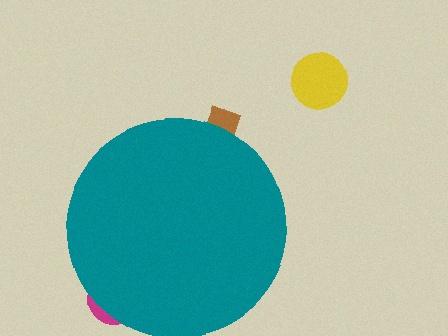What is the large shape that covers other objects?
A teal circle.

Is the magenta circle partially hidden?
Yes, the magenta circle is partially hidden behind the teal circle.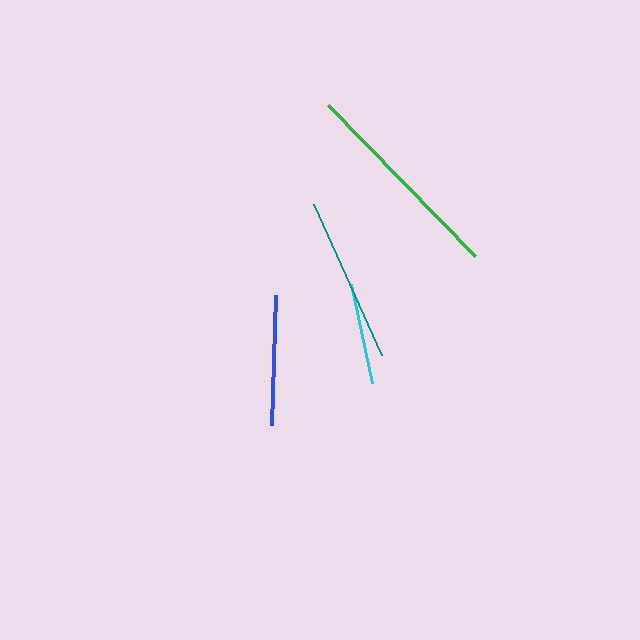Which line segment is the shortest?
The cyan line is the shortest at approximately 101 pixels.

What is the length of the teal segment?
The teal segment is approximately 166 pixels long.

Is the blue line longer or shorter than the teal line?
The teal line is longer than the blue line.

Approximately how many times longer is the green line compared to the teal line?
The green line is approximately 1.3 times the length of the teal line.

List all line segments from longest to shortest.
From longest to shortest: green, teal, blue, cyan.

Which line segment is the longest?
The green line is the longest at approximately 210 pixels.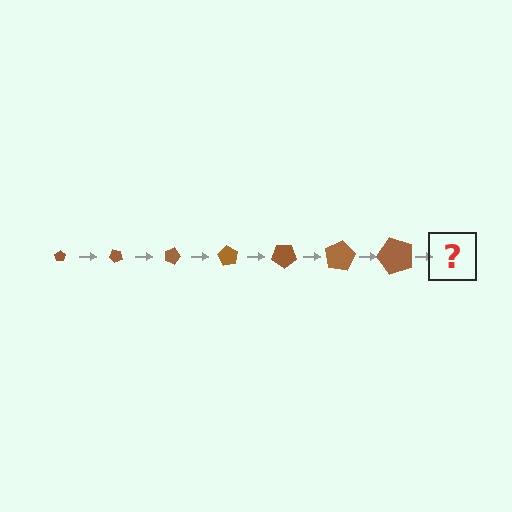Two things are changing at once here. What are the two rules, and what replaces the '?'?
The two rules are that the pentagon grows larger each step and it rotates 45 degrees each step. The '?' should be a pentagon, larger than the previous one and rotated 315 degrees from the start.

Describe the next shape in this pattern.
It should be a pentagon, larger than the previous one and rotated 315 degrees from the start.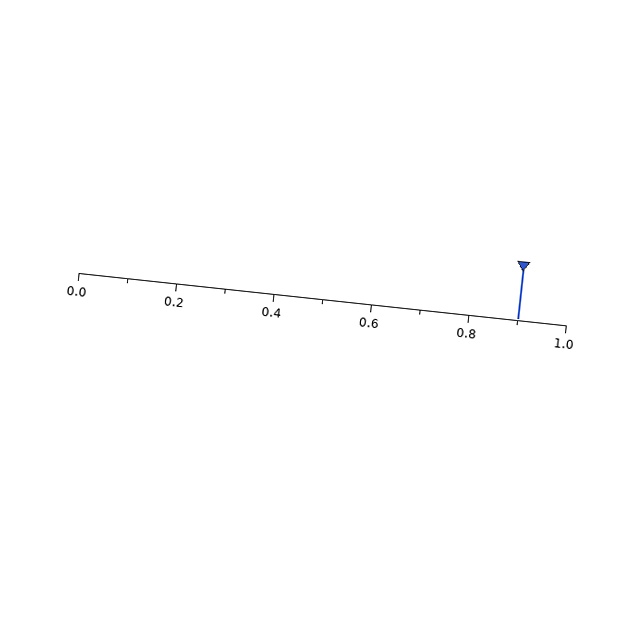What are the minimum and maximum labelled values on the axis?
The axis runs from 0.0 to 1.0.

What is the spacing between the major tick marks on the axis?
The major ticks are spaced 0.2 apart.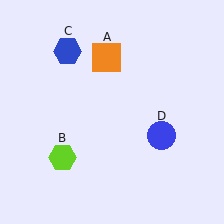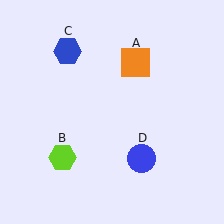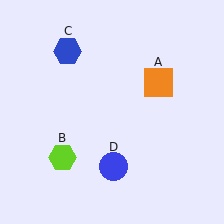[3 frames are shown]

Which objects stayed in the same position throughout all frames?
Lime hexagon (object B) and blue hexagon (object C) remained stationary.